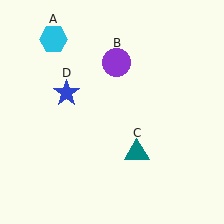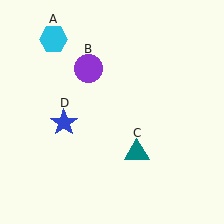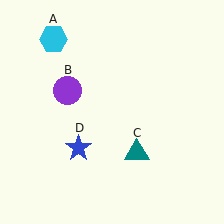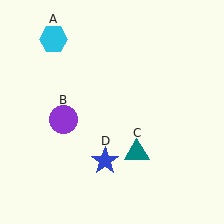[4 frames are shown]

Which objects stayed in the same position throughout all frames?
Cyan hexagon (object A) and teal triangle (object C) remained stationary.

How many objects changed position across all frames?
2 objects changed position: purple circle (object B), blue star (object D).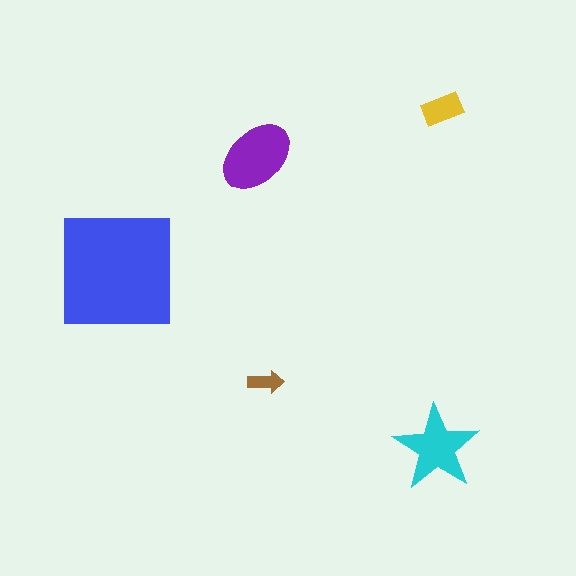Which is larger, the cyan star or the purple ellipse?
The purple ellipse.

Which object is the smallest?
The brown arrow.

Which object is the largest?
The blue square.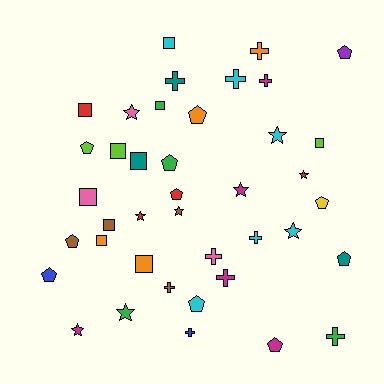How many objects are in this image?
There are 40 objects.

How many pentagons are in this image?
There are 11 pentagons.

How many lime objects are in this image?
There are 3 lime objects.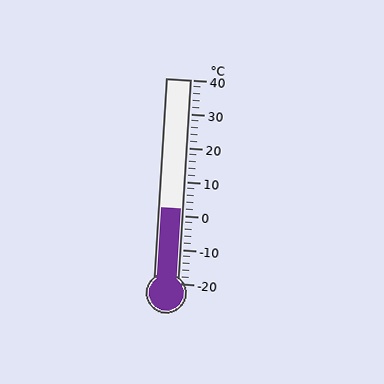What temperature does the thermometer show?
The thermometer shows approximately 2°C.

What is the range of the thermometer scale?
The thermometer scale ranges from -20°C to 40°C.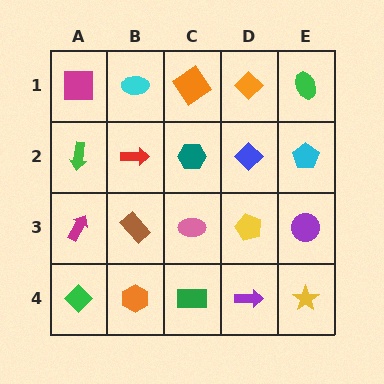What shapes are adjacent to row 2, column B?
A cyan ellipse (row 1, column B), a brown rectangle (row 3, column B), a green arrow (row 2, column A), a teal hexagon (row 2, column C).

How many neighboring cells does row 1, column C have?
3.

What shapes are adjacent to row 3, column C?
A teal hexagon (row 2, column C), a green rectangle (row 4, column C), a brown rectangle (row 3, column B), a yellow pentagon (row 3, column D).